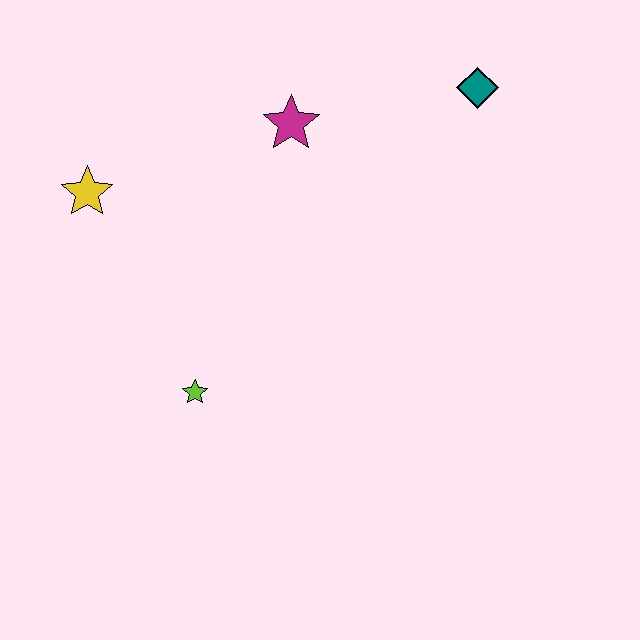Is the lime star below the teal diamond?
Yes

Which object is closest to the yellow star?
The magenta star is closest to the yellow star.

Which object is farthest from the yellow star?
The teal diamond is farthest from the yellow star.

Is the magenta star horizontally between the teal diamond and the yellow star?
Yes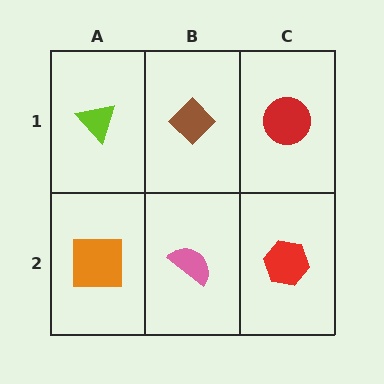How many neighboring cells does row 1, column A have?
2.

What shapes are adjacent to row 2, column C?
A red circle (row 1, column C), a pink semicircle (row 2, column B).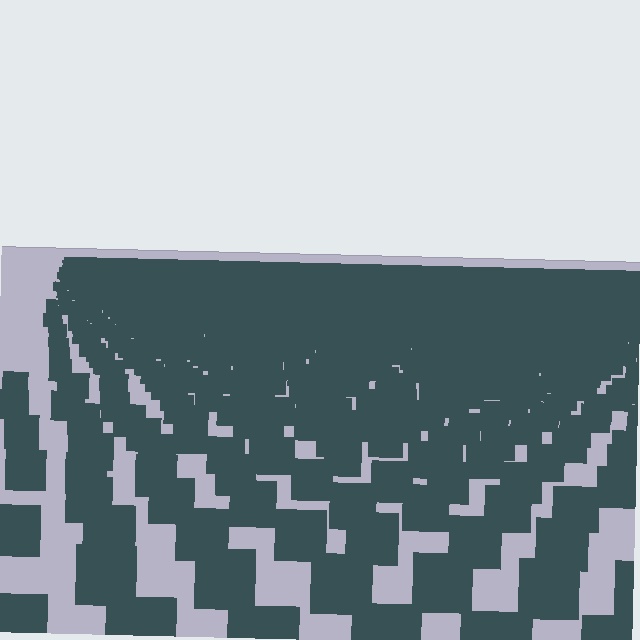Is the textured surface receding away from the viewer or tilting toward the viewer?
The surface is receding away from the viewer. Texture elements get smaller and denser toward the top.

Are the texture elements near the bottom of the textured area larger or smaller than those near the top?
Larger. Near the bottom, elements are closer to the viewer and appear at a bigger on-screen size.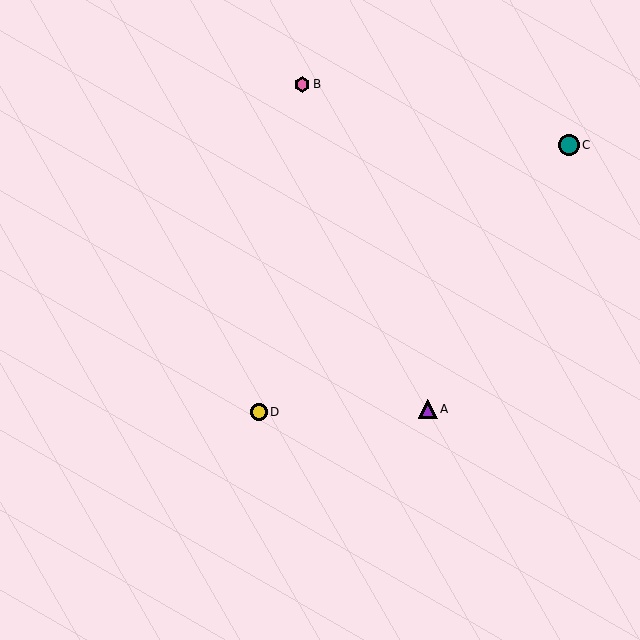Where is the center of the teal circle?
The center of the teal circle is at (569, 145).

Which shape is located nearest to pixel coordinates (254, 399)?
The yellow circle (labeled D) at (259, 412) is nearest to that location.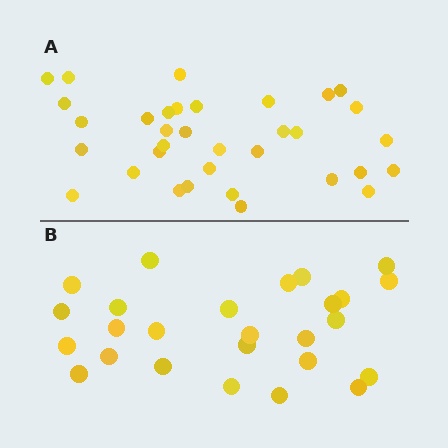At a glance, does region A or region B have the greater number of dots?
Region A (the top region) has more dots.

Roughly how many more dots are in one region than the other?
Region A has roughly 8 or so more dots than region B.